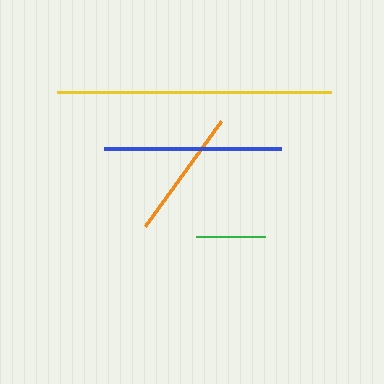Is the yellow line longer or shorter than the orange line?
The yellow line is longer than the orange line.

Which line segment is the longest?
The yellow line is the longest at approximately 274 pixels.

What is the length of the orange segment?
The orange segment is approximately 130 pixels long.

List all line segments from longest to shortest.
From longest to shortest: yellow, blue, orange, green.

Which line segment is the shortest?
The green line is the shortest at approximately 69 pixels.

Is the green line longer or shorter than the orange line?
The orange line is longer than the green line.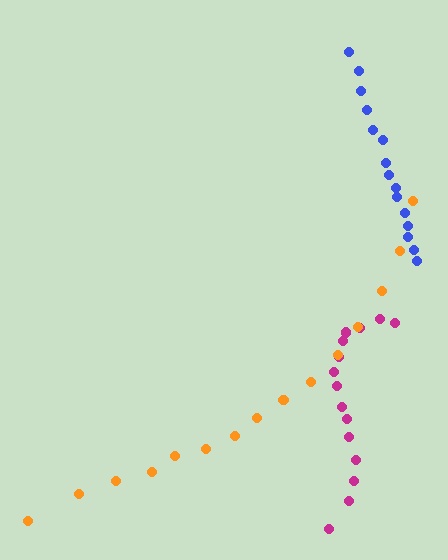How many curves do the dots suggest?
There are 3 distinct paths.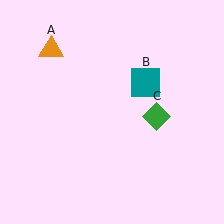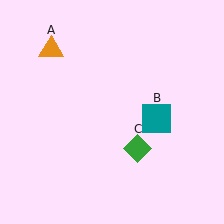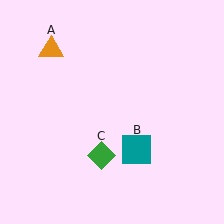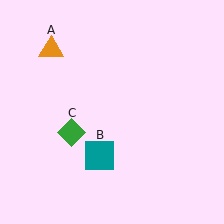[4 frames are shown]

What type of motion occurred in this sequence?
The teal square (object B), green diamond (object C) rotated clockwise around the center of the scene.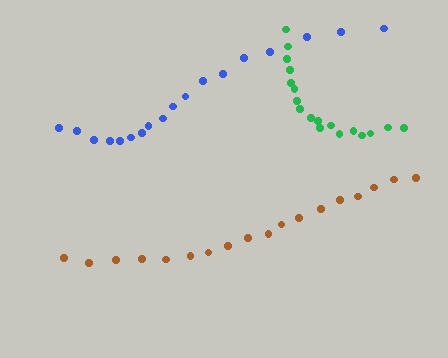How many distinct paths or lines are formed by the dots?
There are 3 distinct paths.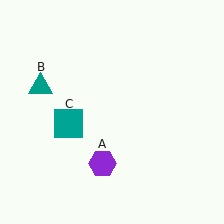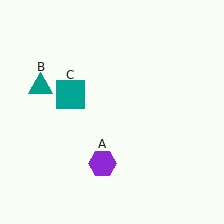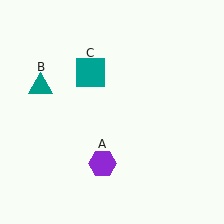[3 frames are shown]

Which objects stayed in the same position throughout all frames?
Purple hexagon (object A) and teal triangle (object B) remained stationary.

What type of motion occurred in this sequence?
The teal square (object C) rotated clockwise around the center of the scene.